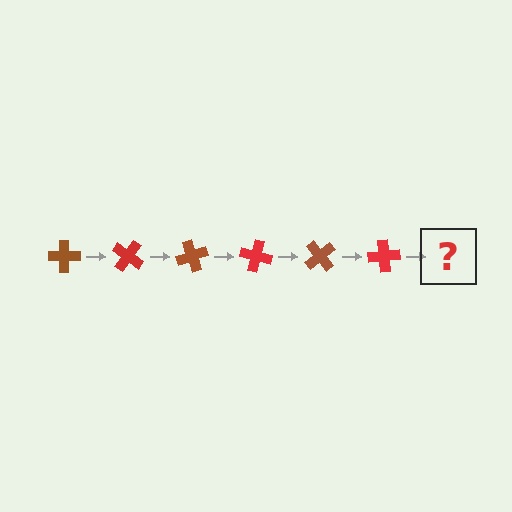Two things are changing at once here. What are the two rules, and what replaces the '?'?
The two rules are that it rotates 35 degrees each step and the color cycles through brown and red. The '?' should be a brown cross, rotated 210 degrees from the start.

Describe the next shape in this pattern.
It should be a brown cross, rotated 210 degrees from the start.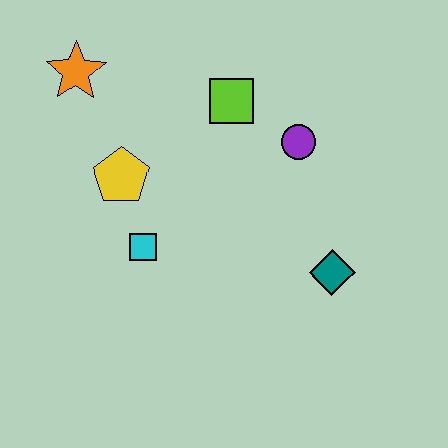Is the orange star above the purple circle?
Yes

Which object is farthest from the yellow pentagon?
The teal diamond is farthest from the yellow pentagon.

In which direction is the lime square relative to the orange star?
The lime square is to the right of the orange star.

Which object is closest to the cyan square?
The yellow pentagon is closest to the cyan square.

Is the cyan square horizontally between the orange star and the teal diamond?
Yes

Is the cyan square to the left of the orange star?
No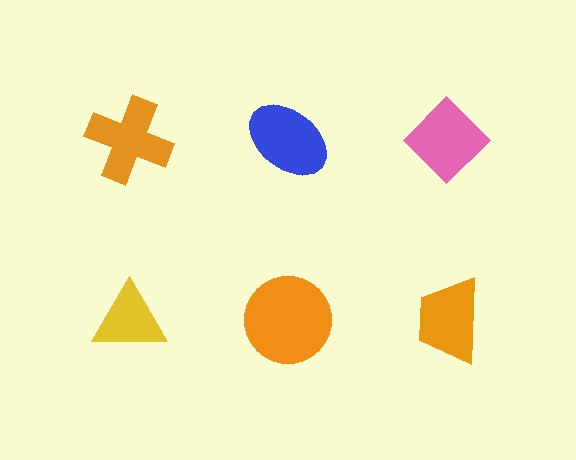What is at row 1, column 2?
A blue ellipse.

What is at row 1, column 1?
An orange cross.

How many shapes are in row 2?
3 shapes.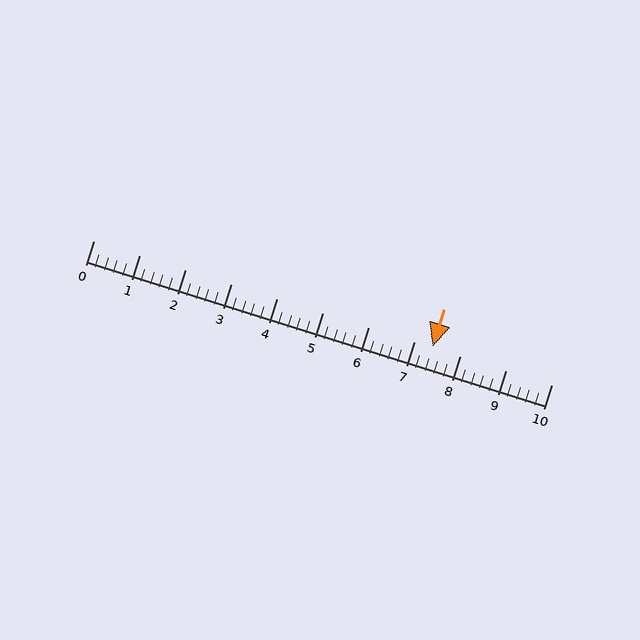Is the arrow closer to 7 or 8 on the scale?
The arrow is closer to 7.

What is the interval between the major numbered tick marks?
The major tick marks are spaced 1 units apart.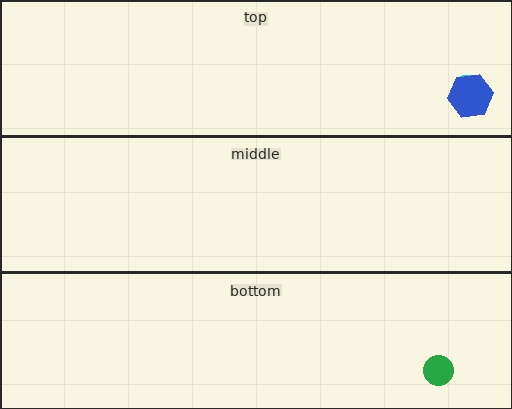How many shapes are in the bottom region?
1.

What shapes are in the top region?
The cyan semicircle, the blue hexagon.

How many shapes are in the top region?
2.